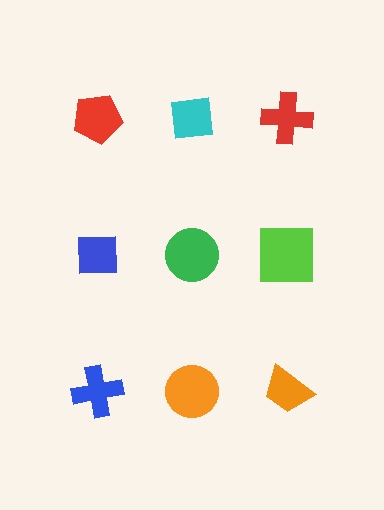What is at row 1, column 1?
A red pentagon.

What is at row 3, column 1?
A blue cross.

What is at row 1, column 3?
A red cross.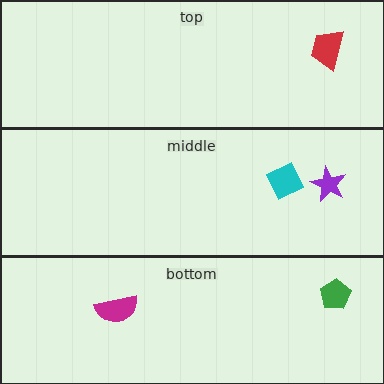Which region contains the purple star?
The middle region.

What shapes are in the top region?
The red trapezoid.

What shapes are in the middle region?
The cyan diamond, the purple star.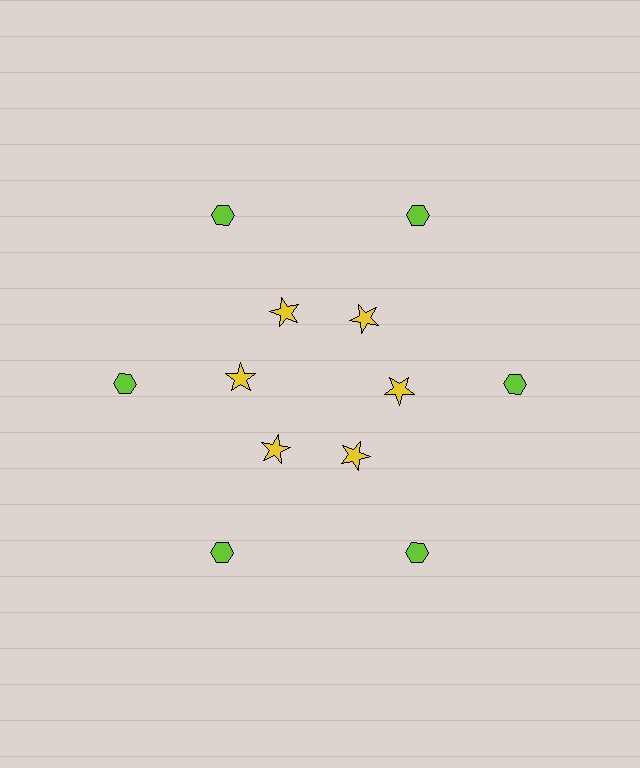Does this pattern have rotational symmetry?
Yes, this pattern has 6-fold rotational symmetry. It looks the same after rotating 60 degrees around the center.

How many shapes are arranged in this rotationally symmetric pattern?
There are 12 shapes, arranged in 6 groups of 2.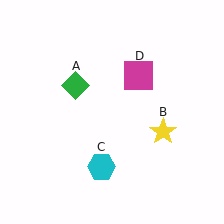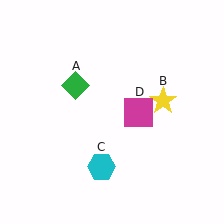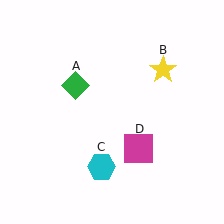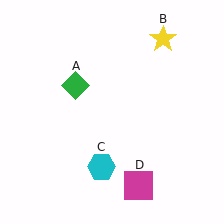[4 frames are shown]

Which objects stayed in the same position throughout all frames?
Green diamond (object A) and cyan hexagon (object C) remained stationary.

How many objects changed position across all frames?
2 objects changed position: yellow star (object B), magenta square (object D).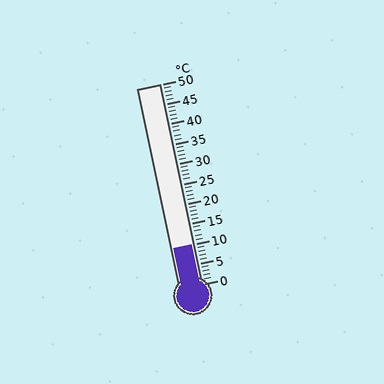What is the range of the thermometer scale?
The thermometer scale ranges from 0°C to 50°C.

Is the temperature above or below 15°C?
The temperature is below 15°C.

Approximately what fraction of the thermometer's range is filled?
The thermometer is filled to approximately 20% of its range.